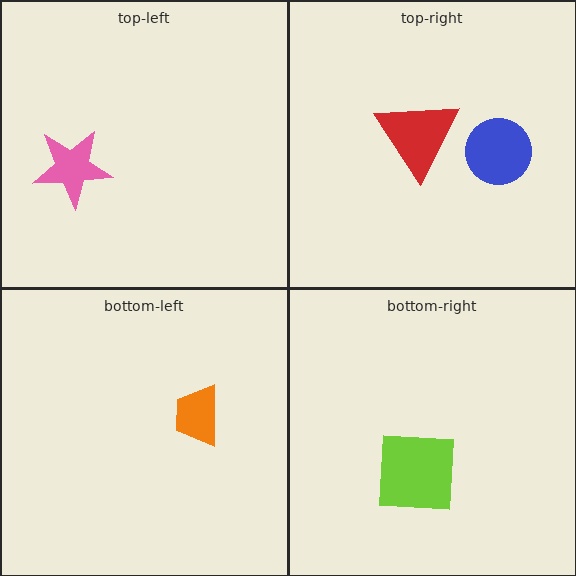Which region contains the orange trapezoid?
The bottom-left region.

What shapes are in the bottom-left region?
The orange trapezoid.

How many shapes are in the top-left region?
1.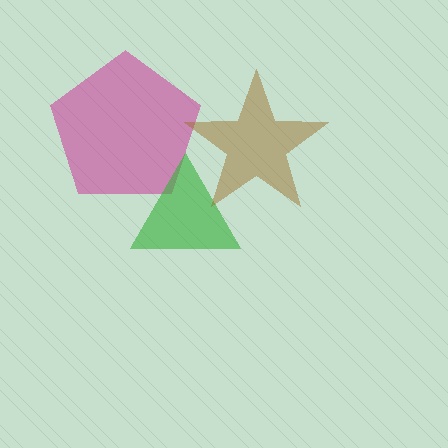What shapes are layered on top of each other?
The layered shapes are: a magenta pentagon, a green triangle, a brown star.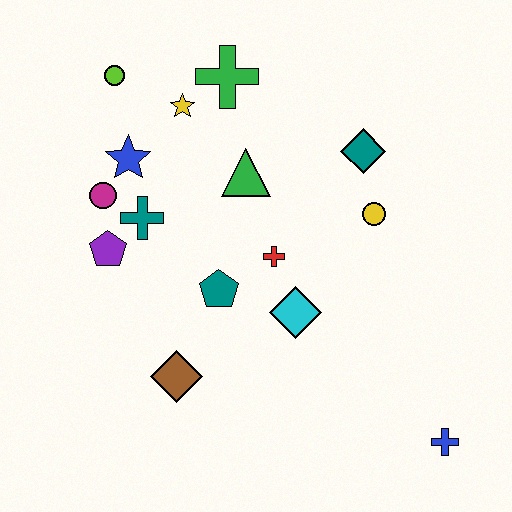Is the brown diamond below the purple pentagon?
Yes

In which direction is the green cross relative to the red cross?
The green cross is above the red cross.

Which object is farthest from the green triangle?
The blue cross is farthest from the green triangle.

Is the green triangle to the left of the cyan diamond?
Yes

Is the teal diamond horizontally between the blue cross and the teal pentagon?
Yes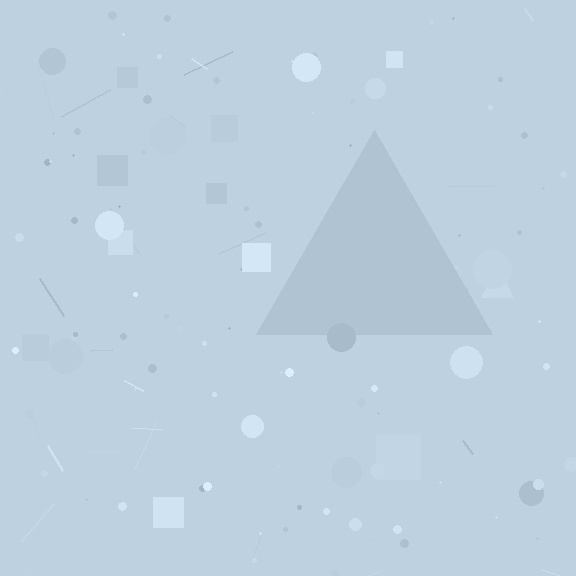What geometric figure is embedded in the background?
A triangle is embedded in the background.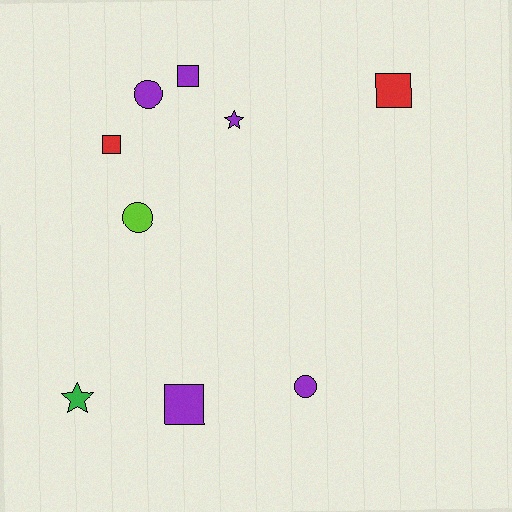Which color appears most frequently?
Purple, with 5 objects.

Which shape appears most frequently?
Square, with 4 objects.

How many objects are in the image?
There are 9 objects.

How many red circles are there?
There are no red circles.